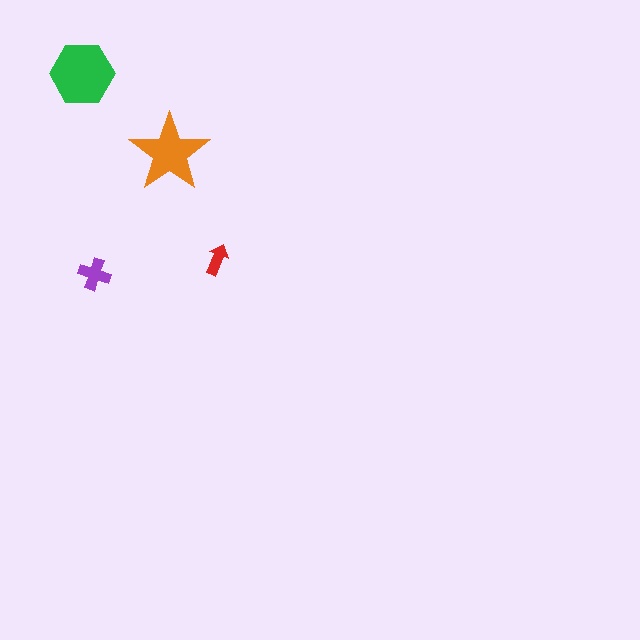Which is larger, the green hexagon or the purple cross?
The green hexagon.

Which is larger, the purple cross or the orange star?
The orange star.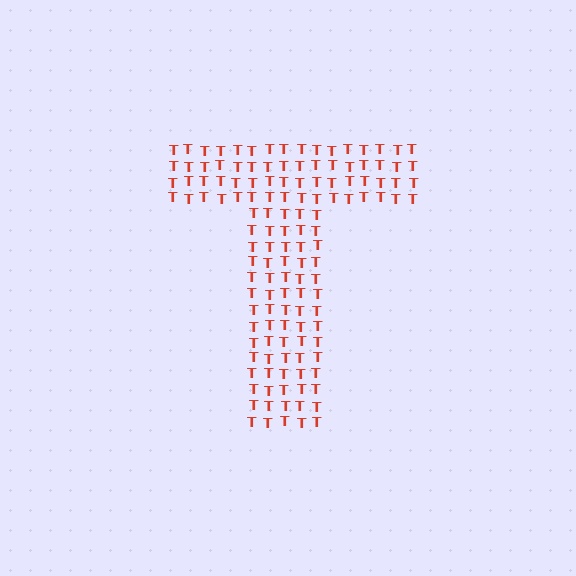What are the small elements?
The small elements are letter T's.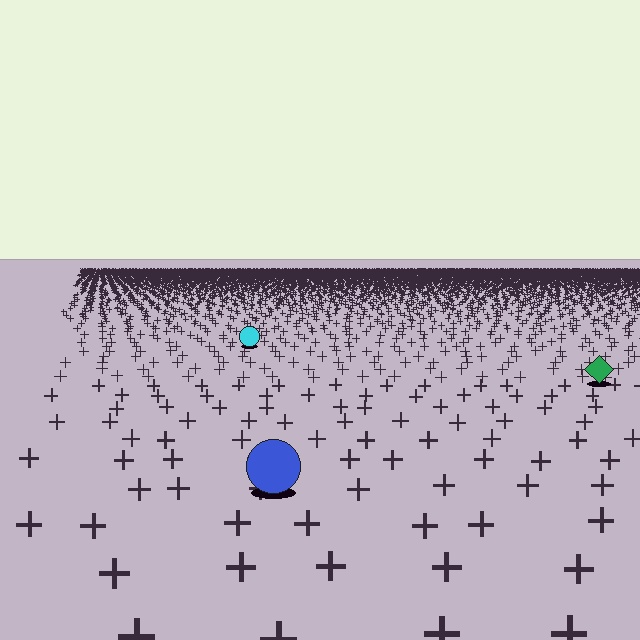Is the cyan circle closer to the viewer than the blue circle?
No. The blue circle is closer — you can tell from the texture gradient: the ground texture is coarser near it.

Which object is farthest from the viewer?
The cyan circle is farthest from the viewer. It appears smaller and the ground texture around it is denser.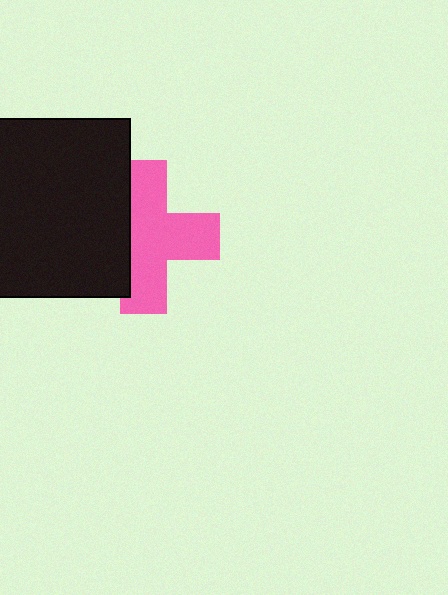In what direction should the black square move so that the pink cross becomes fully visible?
The black square should move left. That is the shortest direction to clear the overlap and leave the pink cross fully visible.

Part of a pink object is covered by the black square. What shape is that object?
It is a cross.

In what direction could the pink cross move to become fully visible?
The pink cross could move right. That would shift it out from behind the black square entirely.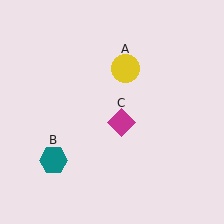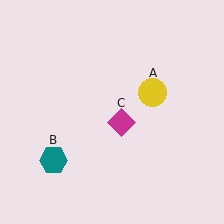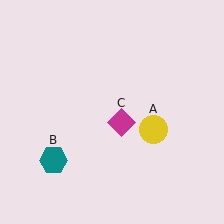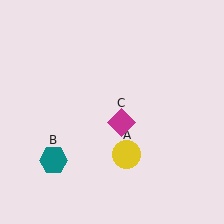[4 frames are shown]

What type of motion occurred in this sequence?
The yellow circle (object A) rotated clockwise around the center of the scene.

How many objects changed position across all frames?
1 object changed position: yellow circle (object A).